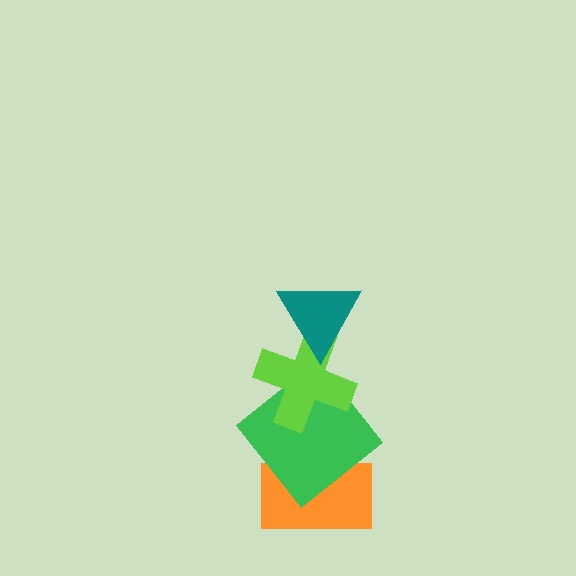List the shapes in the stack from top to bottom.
From top to bottom: the teal triangle, the lime cross, the green diamond, the orange rectangle.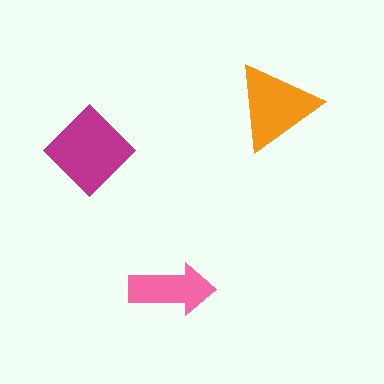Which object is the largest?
The magenta diamond.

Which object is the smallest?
The pink arrow.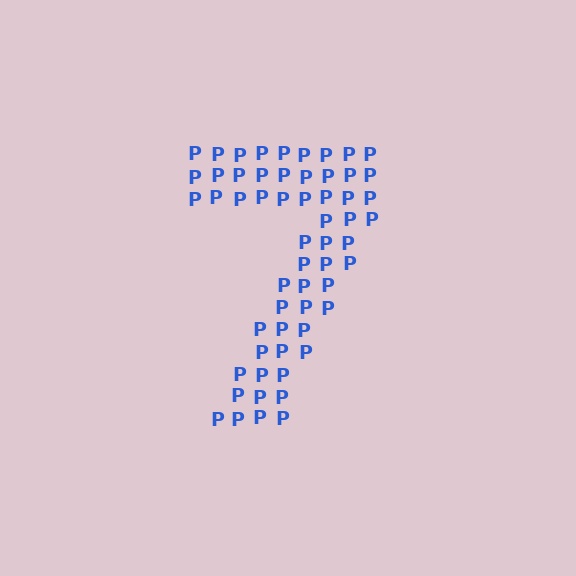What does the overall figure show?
The overall figure shows the digit 7.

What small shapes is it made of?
It is made of small letter P's.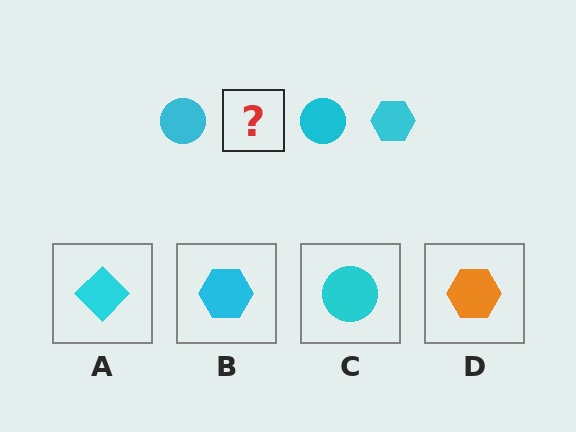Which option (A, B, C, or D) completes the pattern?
B.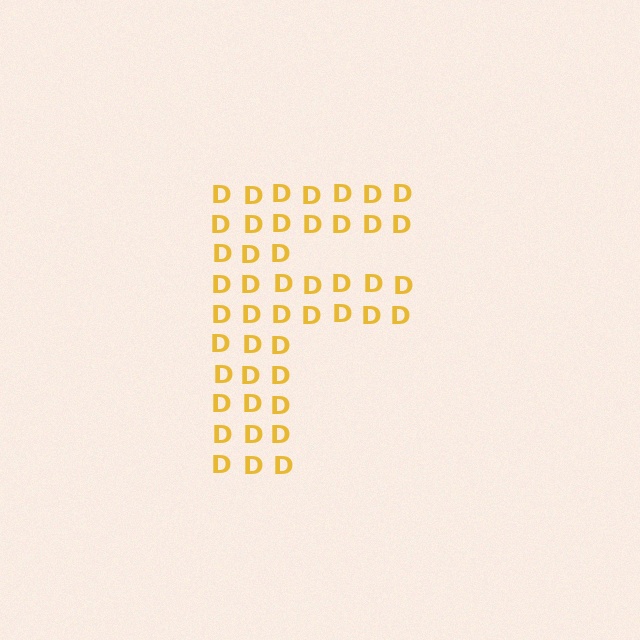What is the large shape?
The large shape is the letter F.